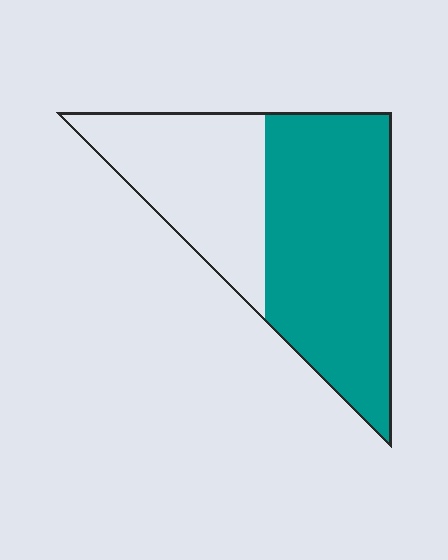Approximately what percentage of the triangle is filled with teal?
Approximately 60%.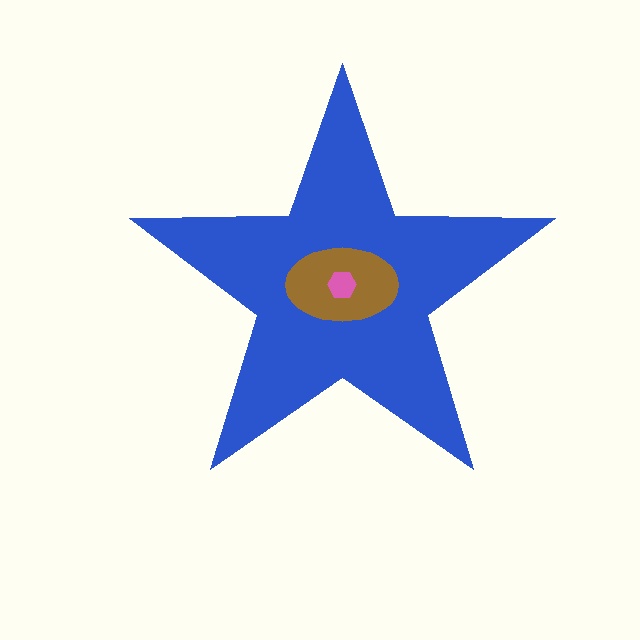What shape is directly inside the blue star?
The brown ellipse.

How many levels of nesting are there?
3.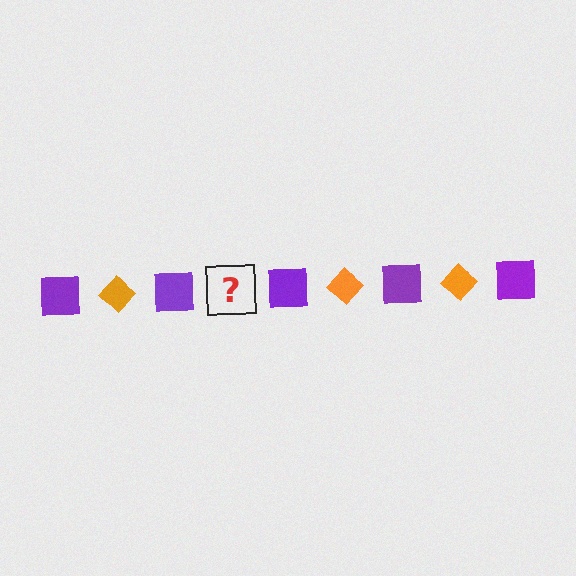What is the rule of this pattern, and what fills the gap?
The rule is that the pattern alternates between purple square and orange diamond. The gap should be filled with an orange diamond.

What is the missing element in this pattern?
The missing element is an orange diamond.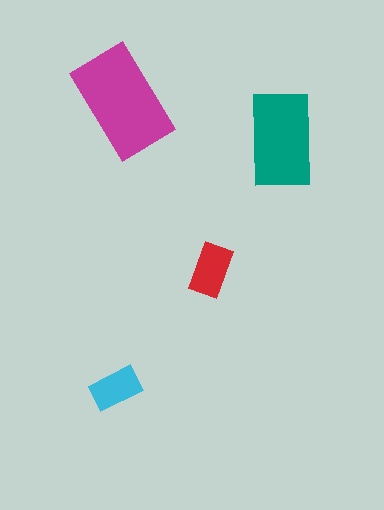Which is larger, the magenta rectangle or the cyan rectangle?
The magenta one.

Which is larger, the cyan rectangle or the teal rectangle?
The teal one.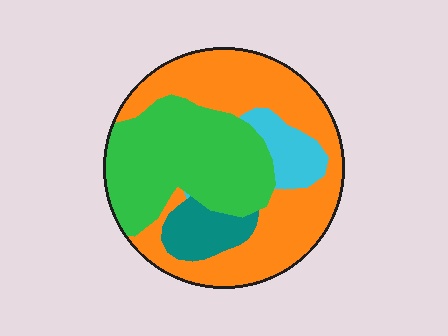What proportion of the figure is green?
Green takes up about three eighths (3/8) of the figure.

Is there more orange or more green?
Orange.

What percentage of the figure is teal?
Teal covers around 10% of the figure.